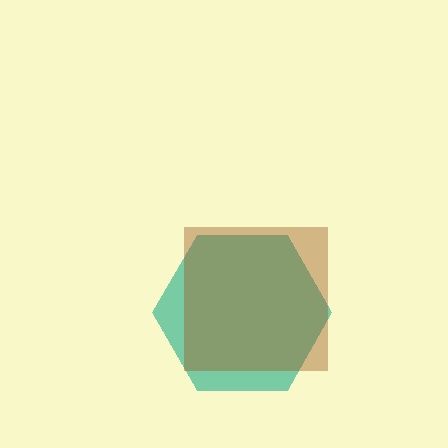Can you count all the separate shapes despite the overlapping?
Yes, there are 2 separate shapes.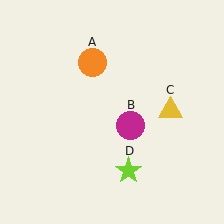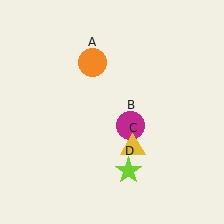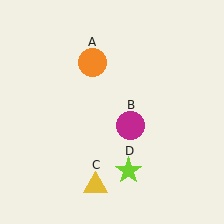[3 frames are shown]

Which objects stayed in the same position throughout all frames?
Orange circle (object A) and magenta circle (object B) and lime star (object D) remained stationary.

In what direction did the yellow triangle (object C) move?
The yellow triangle (object C) moved down and to the left.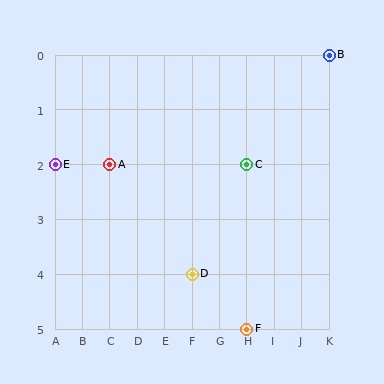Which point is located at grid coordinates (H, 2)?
Point C is at (H, 2).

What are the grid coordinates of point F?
Point F is at grid coordinates (H, 5).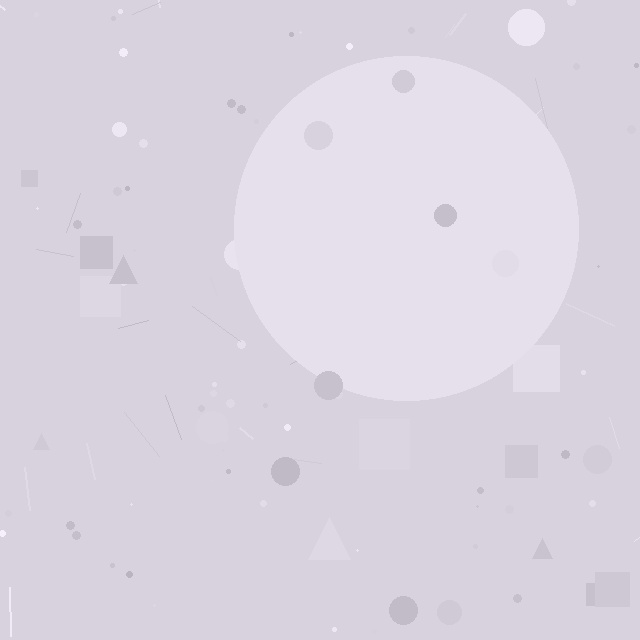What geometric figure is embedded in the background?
A circle is embedded in the background.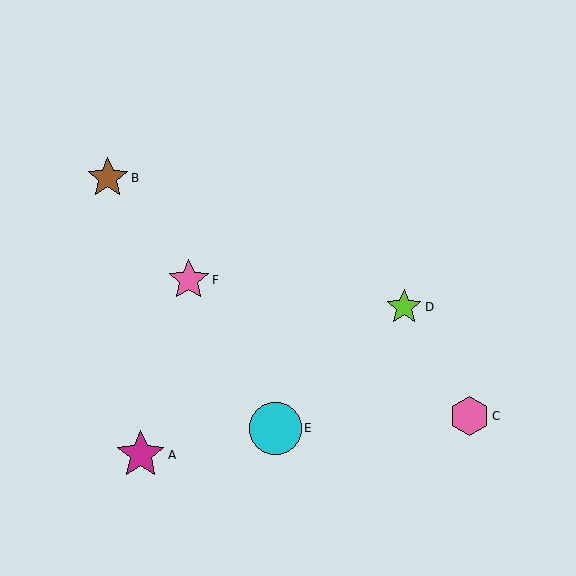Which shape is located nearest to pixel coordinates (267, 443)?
The cyan circle (labeled E) at (276, 428) is nearest to that location.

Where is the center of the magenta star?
The center of the magenta star is at (141, 455).